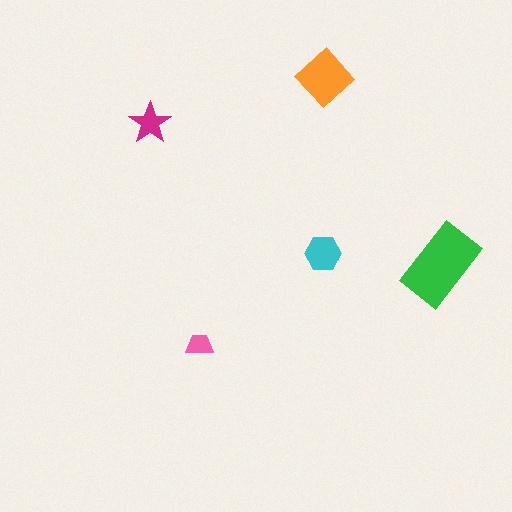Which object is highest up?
The orange diamond is topmost.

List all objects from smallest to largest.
The pink trapezoid, the magenta star, the cyan hexagon, the orange diamond, the green rectangle.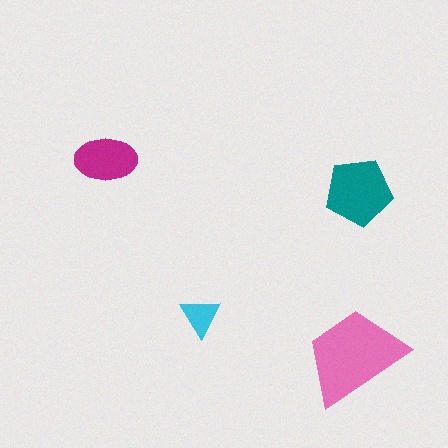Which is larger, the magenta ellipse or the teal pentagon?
The teal pentagon.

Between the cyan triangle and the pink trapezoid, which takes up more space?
The pink trapezoid.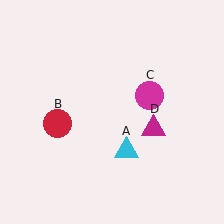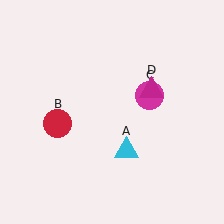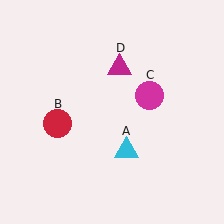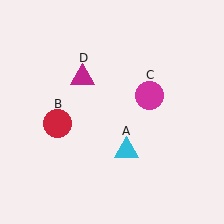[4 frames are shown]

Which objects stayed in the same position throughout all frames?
Cyan triangle (object A) and red circle (object B) and magenta circle (object C) remained stationary.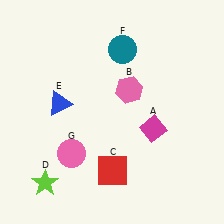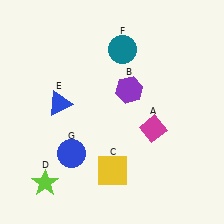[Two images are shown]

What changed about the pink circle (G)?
In Image 1, G is pink. In Image 2, it changed to blue.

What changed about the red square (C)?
In Image 1, C is red. In Image 2, it changed to yellow.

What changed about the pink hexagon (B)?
In Image 1, B is pink. In Image 2, it changed to purple.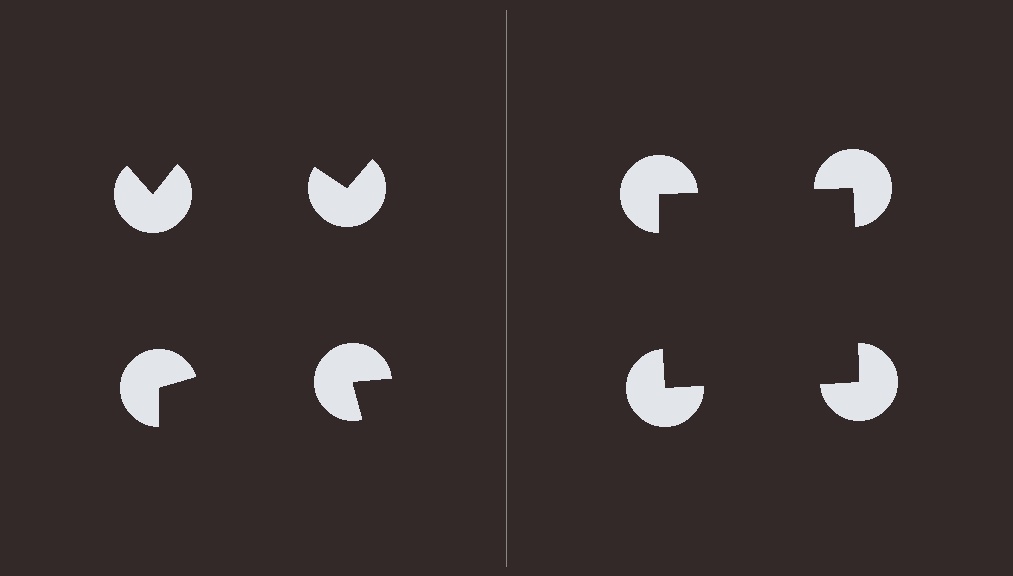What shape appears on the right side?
An illusory square.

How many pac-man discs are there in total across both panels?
8 — 4 on each side.